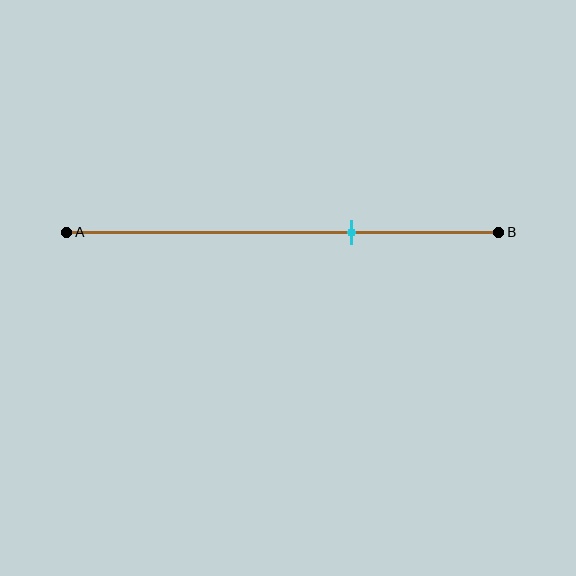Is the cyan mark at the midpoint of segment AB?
No, the mark is at about 65% from A, not at the 50% midpoint.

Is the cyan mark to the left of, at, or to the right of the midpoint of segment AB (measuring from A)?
The cyan mark is to the right of the midpoint of segment AB.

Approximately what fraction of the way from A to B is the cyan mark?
The cyan mark is approximately 65% of the way from A to B.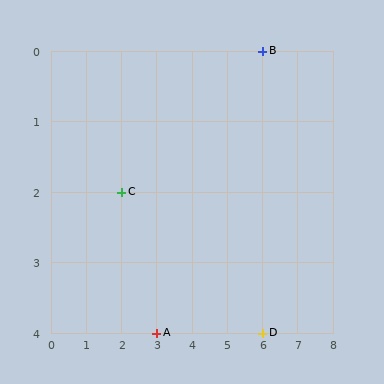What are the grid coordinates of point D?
Point D is at grid coordinates (6, 4).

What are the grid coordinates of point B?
Point B is at grid coordinates (6, 0).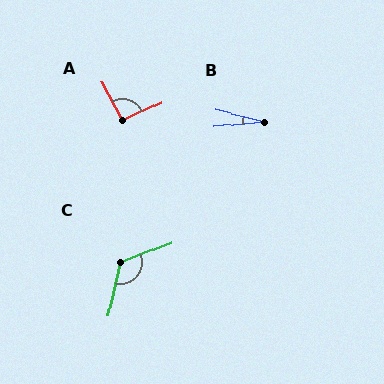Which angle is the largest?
C, at approximately 124 degrees.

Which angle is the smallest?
B, at approximately 20 degrees.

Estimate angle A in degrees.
Approximately 93 degrees.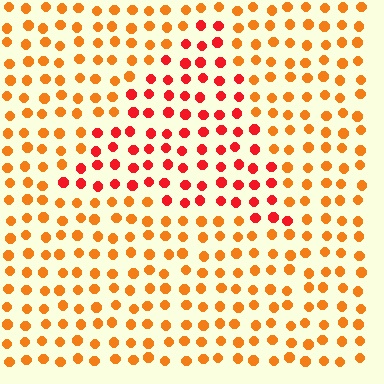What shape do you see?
I see a triangle.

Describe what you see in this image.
The image is filled with small orange elements in a uniform arrangement. A triangle-shaped region is visible where the elements are tinted to a slightly different hue, forming a subtle color boundary.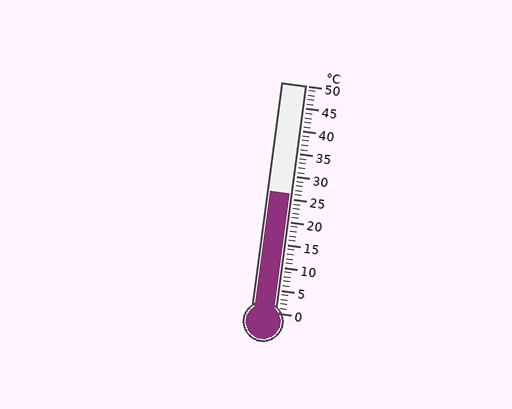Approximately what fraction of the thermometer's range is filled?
The thermometer is filled to approximately 50% of its range.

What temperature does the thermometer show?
The thermometer shows approximately 26°C.